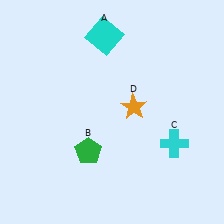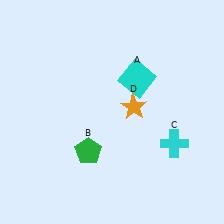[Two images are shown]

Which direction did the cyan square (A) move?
The cyan square (A) moved down.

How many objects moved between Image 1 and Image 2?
1 object moved between the two images.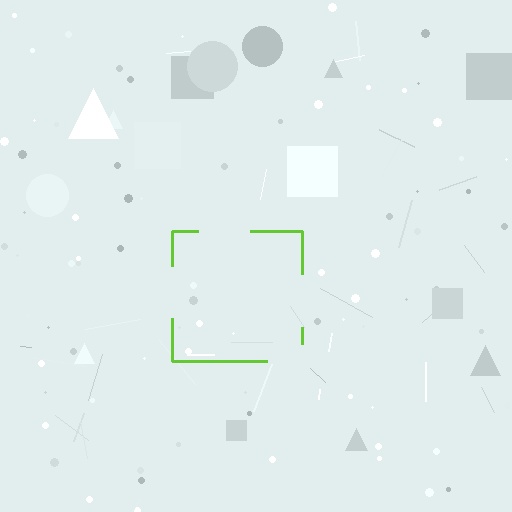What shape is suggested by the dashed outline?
The dashed outline suggests a square.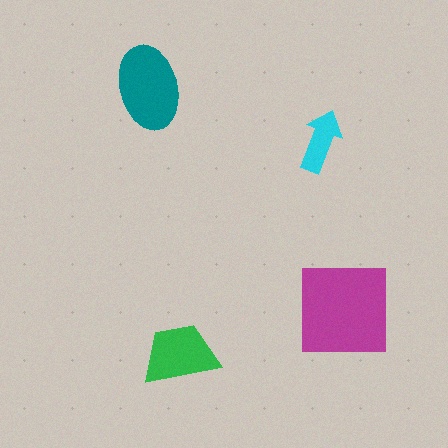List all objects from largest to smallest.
The magenta square, the teal ellipse, the green trapezoid, the cyan arrow.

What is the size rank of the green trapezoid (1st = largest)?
3rd.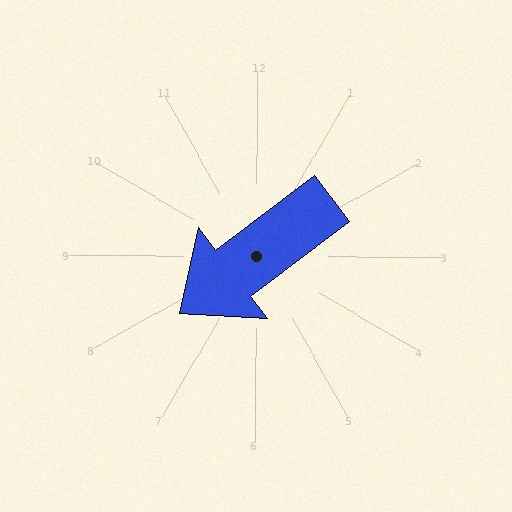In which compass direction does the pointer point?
Southwest.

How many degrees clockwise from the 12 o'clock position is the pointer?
Approximately 233 degrees.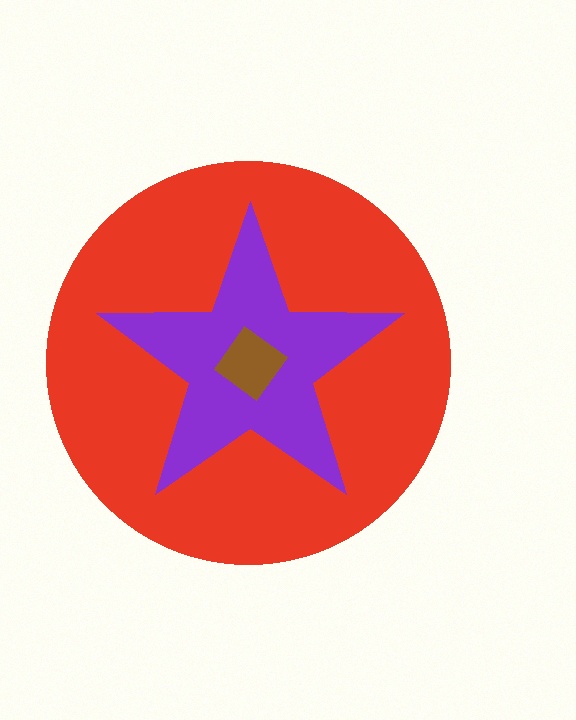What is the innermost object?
The brown diamond.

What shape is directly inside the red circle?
The purple star.